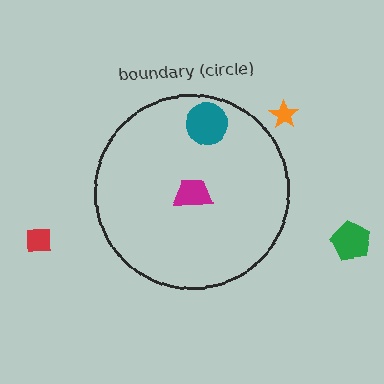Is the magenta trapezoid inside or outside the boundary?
Inside.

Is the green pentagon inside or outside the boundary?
Outside.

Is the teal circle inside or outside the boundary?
Inside.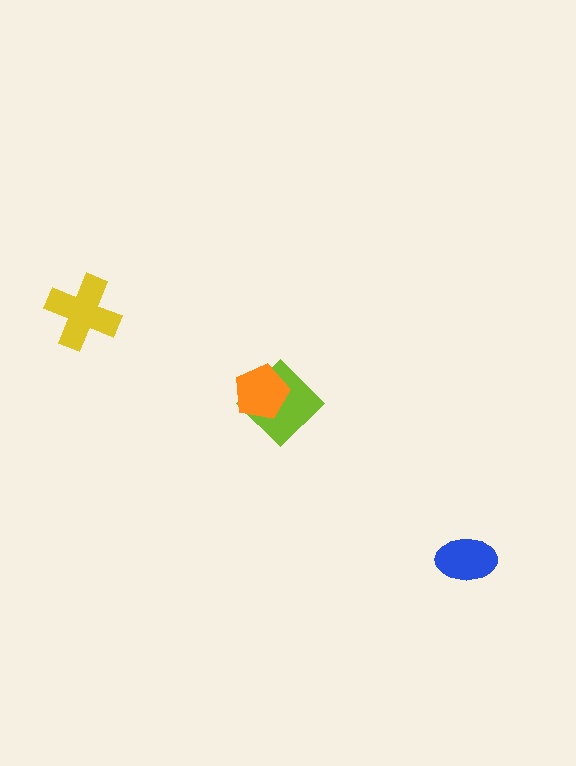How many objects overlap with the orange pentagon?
1 object overlaps with the orange pentagon.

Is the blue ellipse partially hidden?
No, no other shape covers it.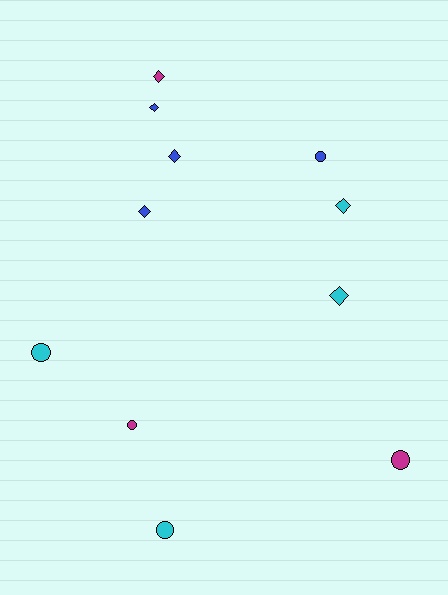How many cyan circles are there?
There are 2 cyan circles.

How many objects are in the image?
There are 11 objects.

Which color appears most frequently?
Cyan, with 4 objects.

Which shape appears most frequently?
Diamond, with 6 objects.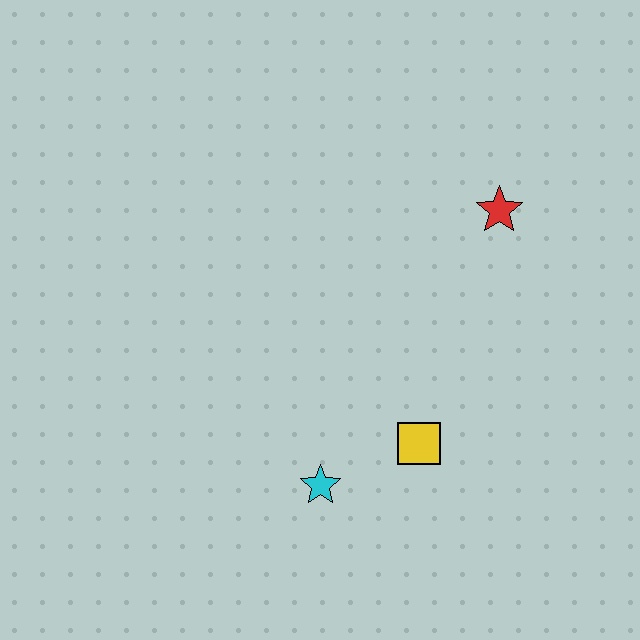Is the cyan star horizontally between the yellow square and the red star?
No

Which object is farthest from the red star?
The cyan star is farthest from the red star.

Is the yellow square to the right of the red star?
No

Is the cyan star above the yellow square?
No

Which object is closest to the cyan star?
The yellow square is closest to the cyan star.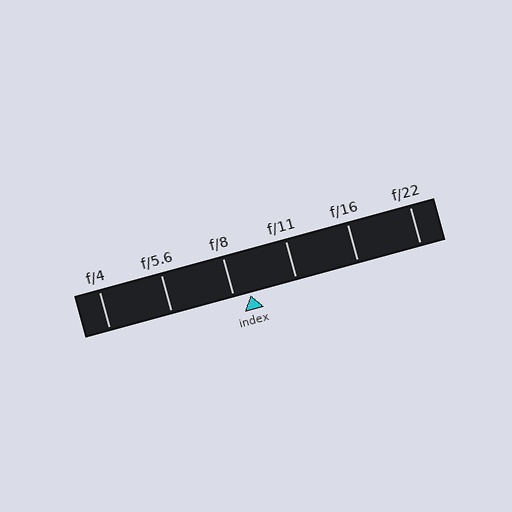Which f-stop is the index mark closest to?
The index mark is closest to f/8.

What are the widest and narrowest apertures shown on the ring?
The widest aperture shown is f/4 and the narrowest is f/22.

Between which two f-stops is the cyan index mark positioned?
The index mark is between f/8 and f/11.